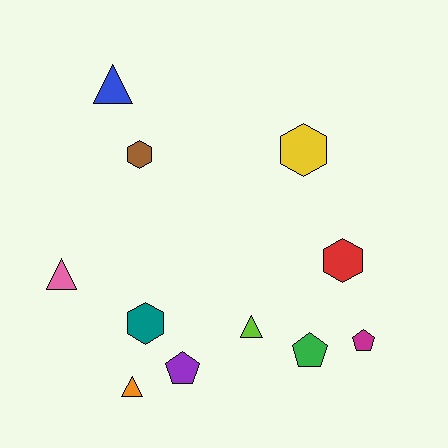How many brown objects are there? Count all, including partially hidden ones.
There is 1 brown object.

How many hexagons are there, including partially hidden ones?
There are 4 hexagons.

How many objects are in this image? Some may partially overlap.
There are 11 objects.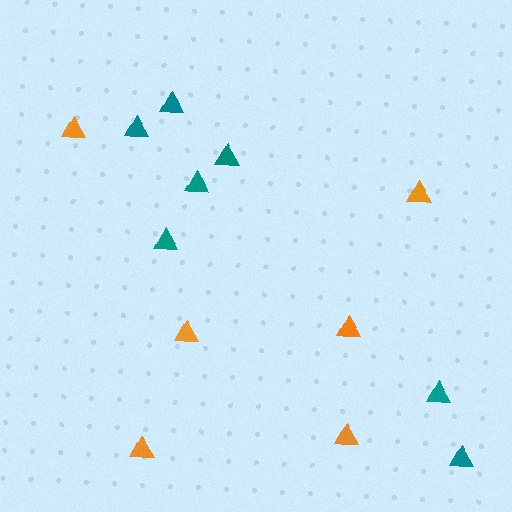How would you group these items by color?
There are 2 groups: one group of orange triangles (6) and one group of teal triangles (7).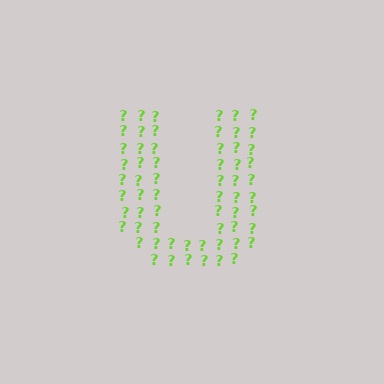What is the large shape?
The large shape is the letter U.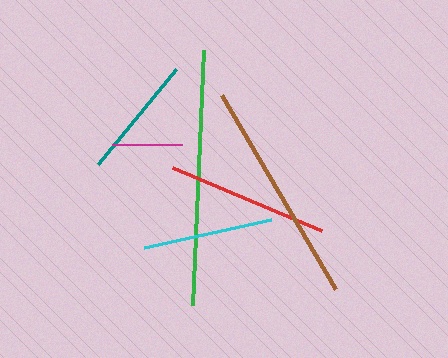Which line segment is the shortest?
The magenta line is the shortest at approximately 70 pixels.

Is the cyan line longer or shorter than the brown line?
The brown line is longer than the cyan line.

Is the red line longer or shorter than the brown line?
The brown line is longer than the red line.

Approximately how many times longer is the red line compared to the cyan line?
The red line is approximately 1.2 times the length of the cyan line.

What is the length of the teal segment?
The teal segment is approximately 123 pixels long.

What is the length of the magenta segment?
The magenta segment is approximately 70 pixels long.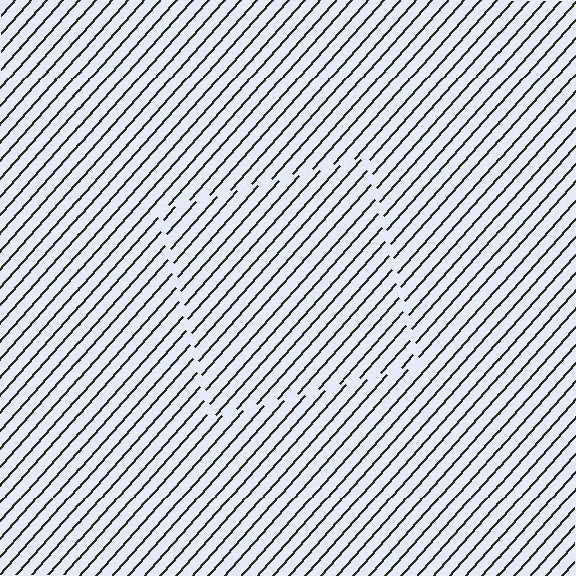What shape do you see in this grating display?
An illusory square. The interior of the shape contains the same grating, shifted by half a period — the contour is defined by the phase discontinuity where line-ends from the inner and outer gratings abut.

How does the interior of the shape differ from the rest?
The interior of the shape contains the same grating, shifted by half a period — the contour is defined by the phase discontinuity where line-ends from the inner and outer gratings abut.